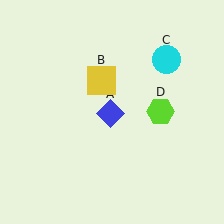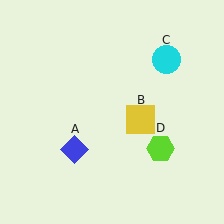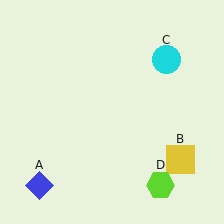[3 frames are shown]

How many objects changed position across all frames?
3 objects changed position: blue diamond (object A), yellow square (object B), lime hexagon (object D).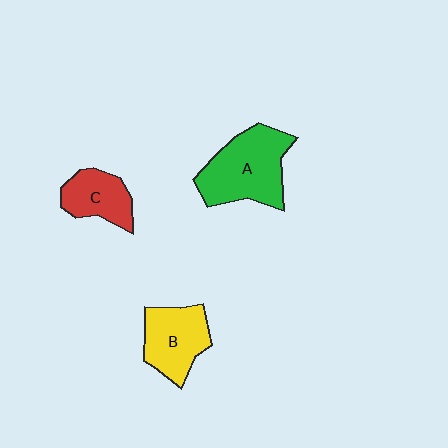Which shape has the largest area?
Shape A (green).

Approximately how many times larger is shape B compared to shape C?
Approximately 1.3 times.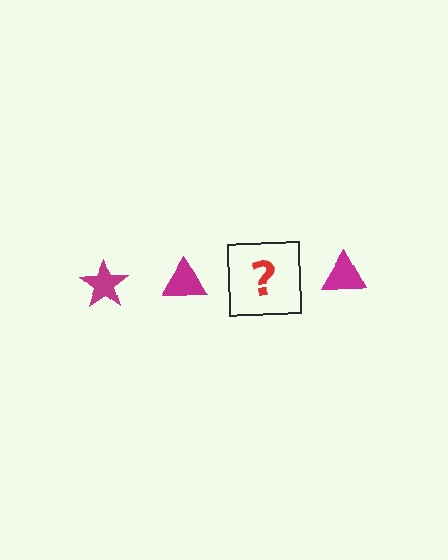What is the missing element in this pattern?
The missing element is a magenta star.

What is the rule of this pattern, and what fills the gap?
The rule is that the pattern cycles through star, triangle shapes in magenta. The gap should be filled with a magenta star.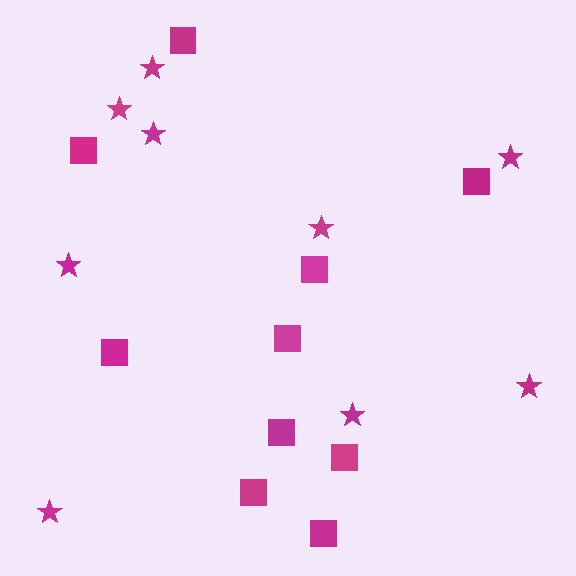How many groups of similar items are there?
There are 2 groups: one group of squares (10) and one group of stars (9).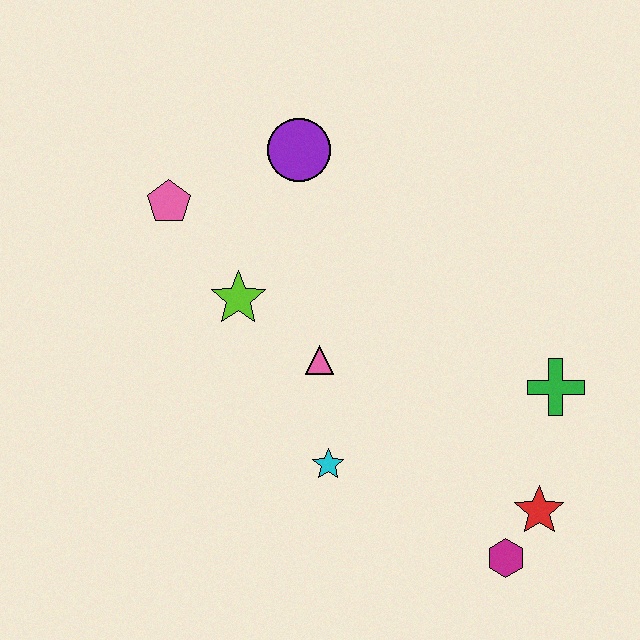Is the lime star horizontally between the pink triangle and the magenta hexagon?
No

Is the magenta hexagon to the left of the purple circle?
No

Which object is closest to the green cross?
The red star is closest to the green cross.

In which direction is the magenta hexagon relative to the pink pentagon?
The magenta hexagon is below the pink pentagon.